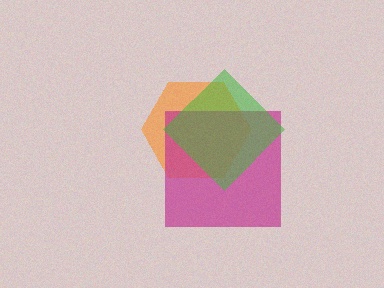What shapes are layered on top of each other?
The layered shapes are: an orange hexagon, a magenta square, a green diamond.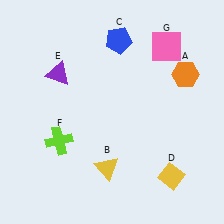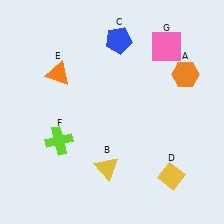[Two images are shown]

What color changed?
The triangle (E) changed from purple in Image 1 to orange in Image 2.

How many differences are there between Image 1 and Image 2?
There is 1 difference between the two images.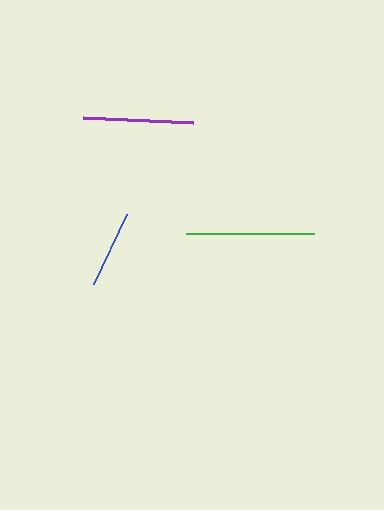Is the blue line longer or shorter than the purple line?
The purple line is longer than the blue line.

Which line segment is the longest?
The green line is the longest at approximately 128 pixels.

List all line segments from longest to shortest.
From longest to shortest: green, purple, blue.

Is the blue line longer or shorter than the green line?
The green line is longer than the blue line.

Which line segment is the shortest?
The blue line is the shortest at approximately 77 pixels.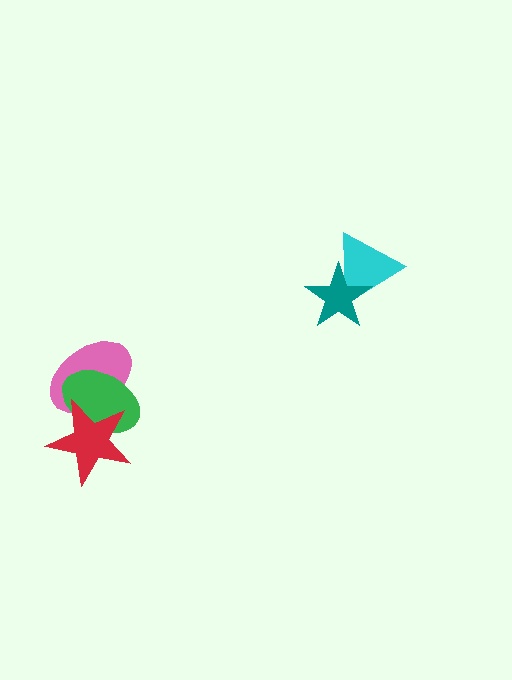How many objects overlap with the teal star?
1 object overlaps with the teal star.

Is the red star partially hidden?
No, no other shape covers it.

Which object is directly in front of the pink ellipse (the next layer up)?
The green ellipse is directly in front of the pink ellipse.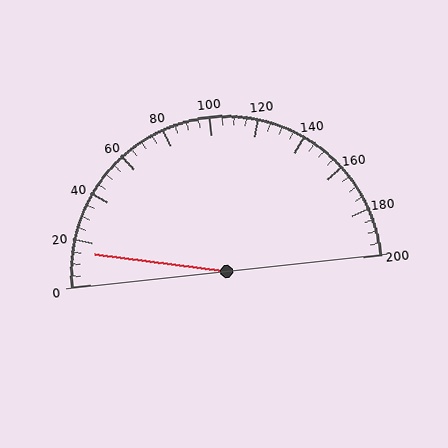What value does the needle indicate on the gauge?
The needle indicates approximately 15.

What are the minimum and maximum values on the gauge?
The gauge ranges from 0 to 200.